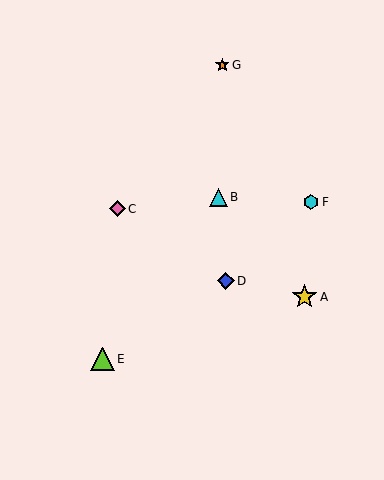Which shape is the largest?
The yellow star (labeled A) is the largest.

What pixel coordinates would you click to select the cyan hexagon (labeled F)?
Click at (311, 202) to select the cyan hexagon F.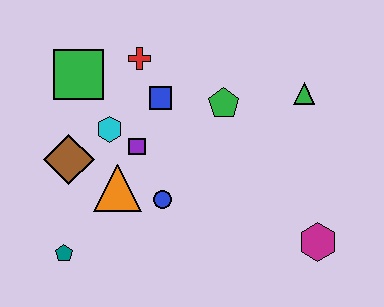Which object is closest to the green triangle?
The green pentagon is closest to the green triangle.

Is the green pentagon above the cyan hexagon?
Yes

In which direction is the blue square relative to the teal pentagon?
The blue square is above the teal pentagon.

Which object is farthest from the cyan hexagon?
The magenta hexagon is farthest from the cyan hexagon.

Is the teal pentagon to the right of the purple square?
No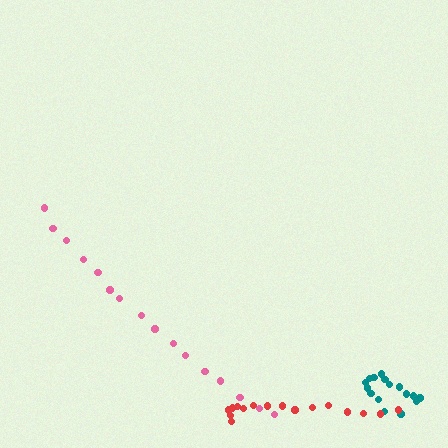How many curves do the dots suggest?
There are 3 distinct paths.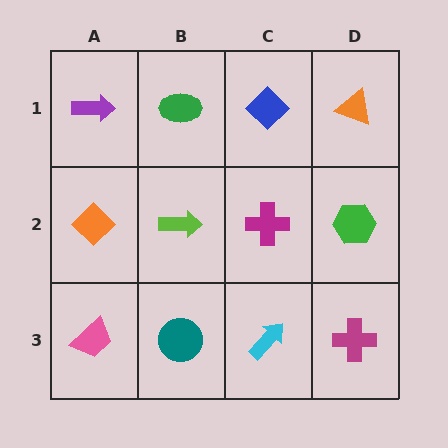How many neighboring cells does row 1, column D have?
2.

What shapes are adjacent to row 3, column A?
An orange diamond (row 2, column A), a teal circle (row 3, column B).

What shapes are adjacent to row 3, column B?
A lime arrow (row 2, column B), a pink trapezoid (row 3, column A), a cyan arrow (row 3, column C).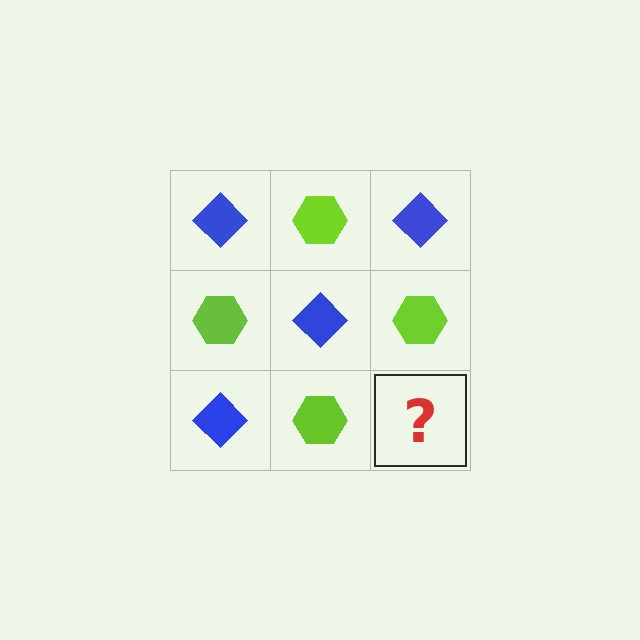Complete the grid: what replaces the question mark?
The question mark should be replaced with a blue diamond.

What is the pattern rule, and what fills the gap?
The rule is that it alternates blue diamond and lime hexagon in a checkerboard pattern. The gap should be filled with a blue diamond.